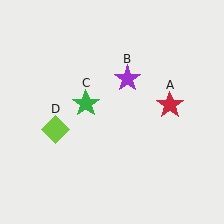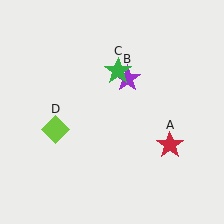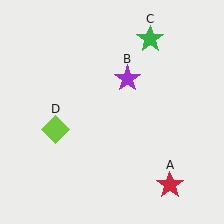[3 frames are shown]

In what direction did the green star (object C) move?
The green star (object C) moved up and to the right.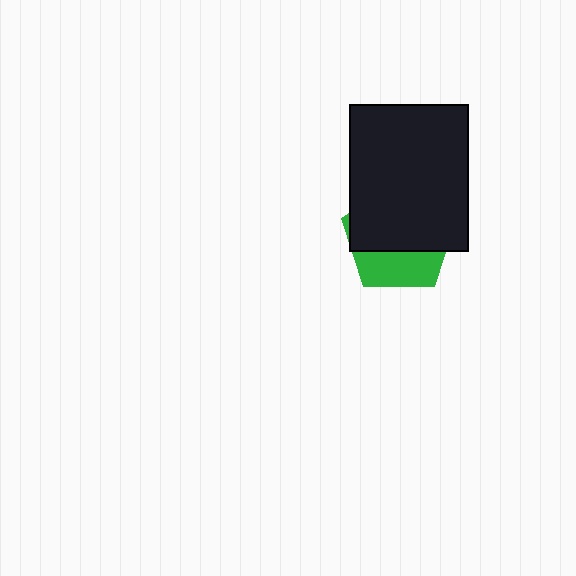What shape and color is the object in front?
The object in front is a black rectangle.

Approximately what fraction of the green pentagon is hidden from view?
Roughly 65% of the green pentagon is hidden behind the black rectangle.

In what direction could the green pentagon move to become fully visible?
The green pentagon could move down. That would shift it out from behind the black rectangle entirely.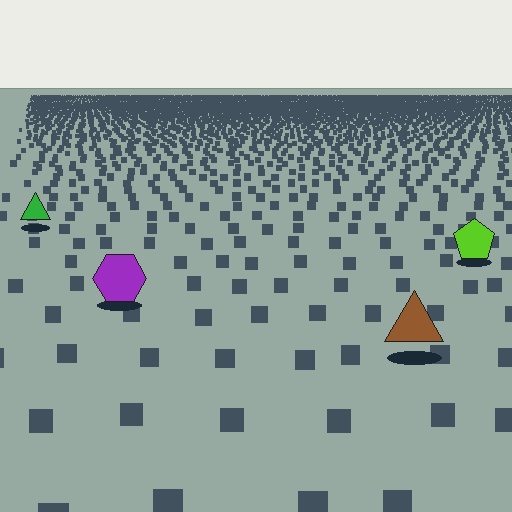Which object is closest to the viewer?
The brown triangle is closest. The texture marks near it are larger and more spread out.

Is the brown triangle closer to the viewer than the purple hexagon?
Yes. The brown triangle is closer — you can tell from the texture gradient: the ground texture is coarser near it.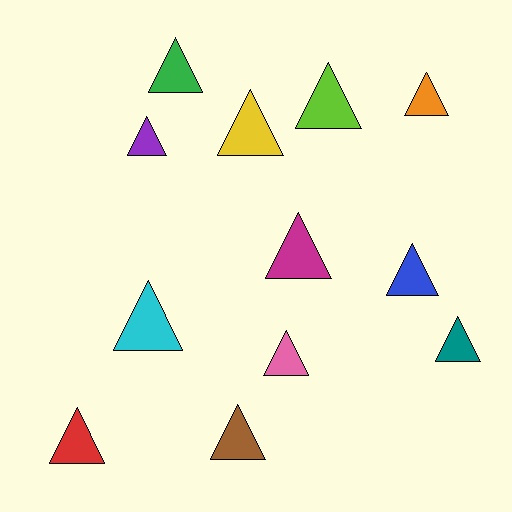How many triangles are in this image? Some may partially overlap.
There are 12 triangles.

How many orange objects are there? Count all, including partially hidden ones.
There is 1 orange object.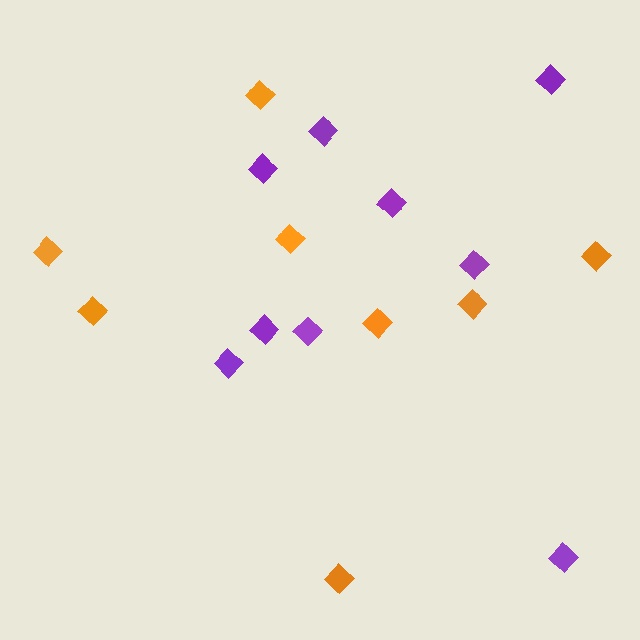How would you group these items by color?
There are 2 groups: one group of purple diamonds (9) and one group of orange diamonds (8).